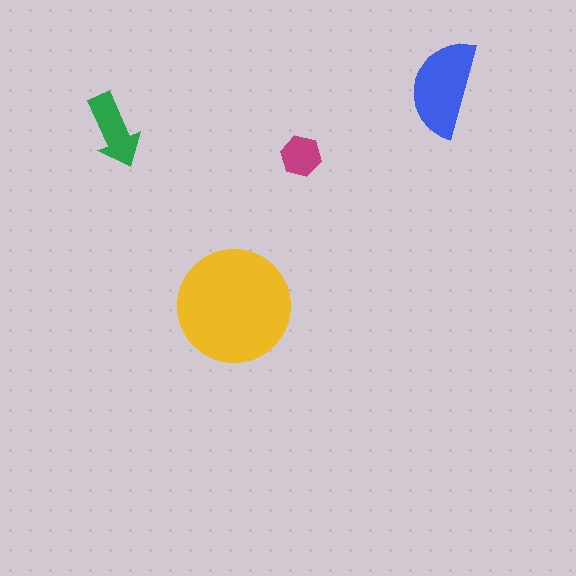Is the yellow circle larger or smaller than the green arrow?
Larger.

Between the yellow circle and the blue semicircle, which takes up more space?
The yellow circle.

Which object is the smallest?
The magenta hexagon.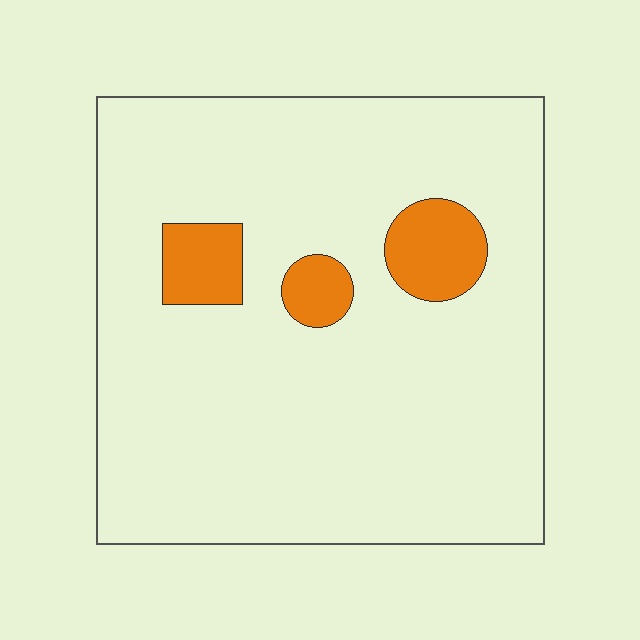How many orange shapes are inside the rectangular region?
3.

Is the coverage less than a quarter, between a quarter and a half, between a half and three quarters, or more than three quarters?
Less than a quarter.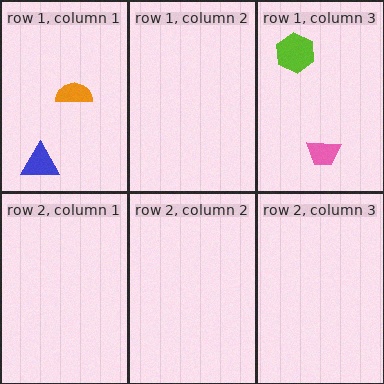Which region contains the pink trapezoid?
The row 1, column 3 region.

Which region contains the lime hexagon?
The row 1, column 3 region.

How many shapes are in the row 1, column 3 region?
2.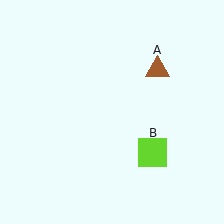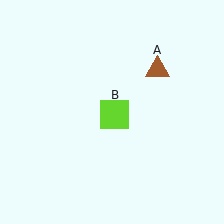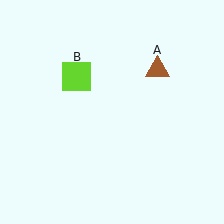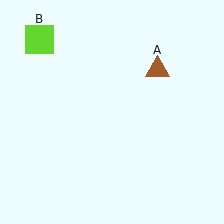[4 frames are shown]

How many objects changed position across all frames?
1 object changed position: lime square (object B).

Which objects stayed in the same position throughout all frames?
Brown triangle (object A) remained stationary.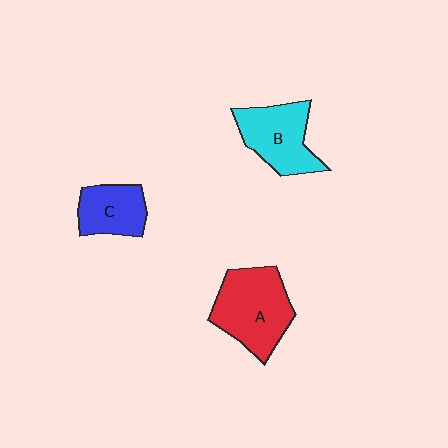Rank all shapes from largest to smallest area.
From largest to smallest: A (red), B (cyan), C (blue).